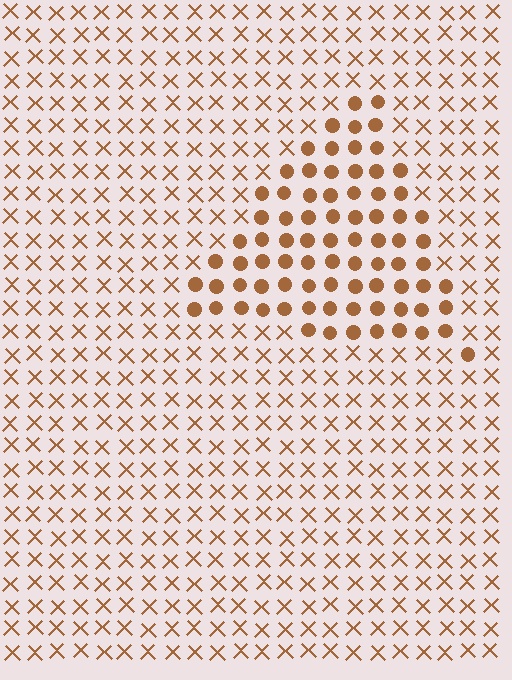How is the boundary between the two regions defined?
The boundary is defined by a change in element shape: circles inside vs. X marks outside. All elements share the same color and spacing.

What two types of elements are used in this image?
The image uses circles inside the triangle region and X marks outside it.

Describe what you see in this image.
The image is filled with small brown elements arranged in a uniform grid. A triangle-shaped region contains circles, while the surrounding area contains X marks. The boundary is defined purely by the change in element shape.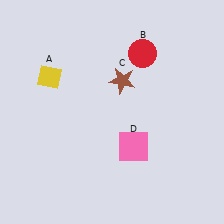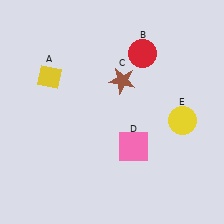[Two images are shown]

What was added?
A yellow circle (E) was added in Image 2.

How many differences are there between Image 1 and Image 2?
There is 1 difference between the two images.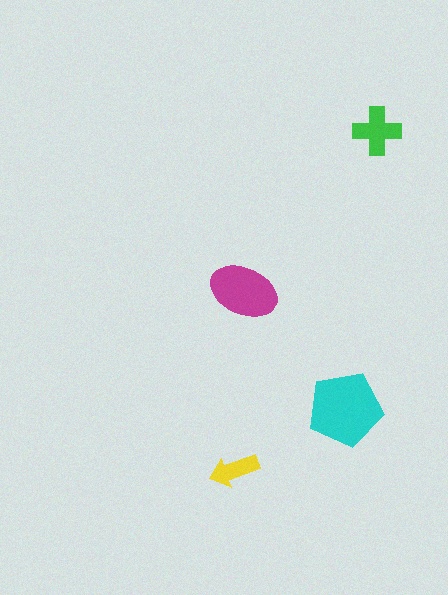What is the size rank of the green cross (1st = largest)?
3rd.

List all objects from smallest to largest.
The yellow arrow, the green cross, the magenta ellipse, the cyan pentagon.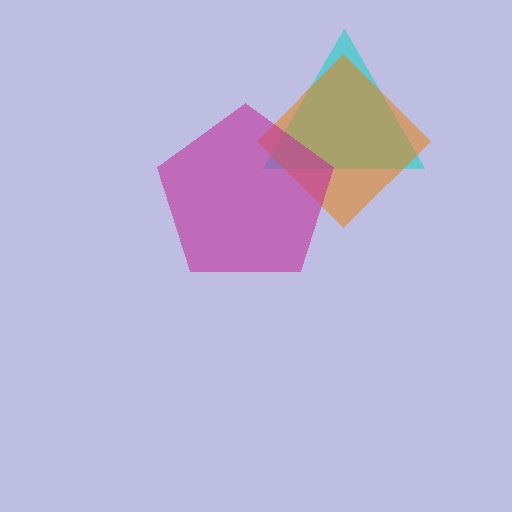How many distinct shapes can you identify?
There are 3 distinct shapes: a cyan triangle, an orange diamond, a magenta pentagon.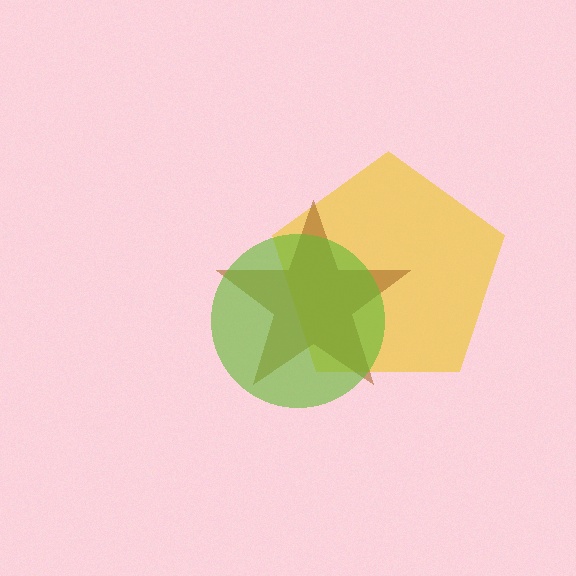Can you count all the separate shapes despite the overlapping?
Yes, there are 3 separate shapes.